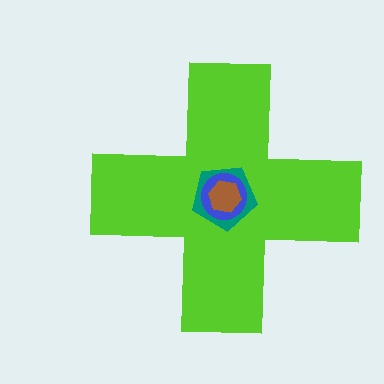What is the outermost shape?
The lime cross.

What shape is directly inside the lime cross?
The teal pentagon.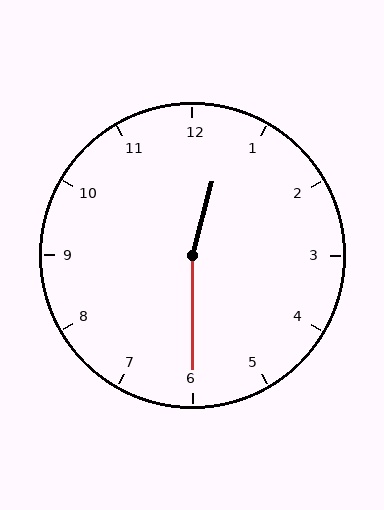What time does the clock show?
12:30.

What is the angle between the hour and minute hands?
Approximately 165 degrees.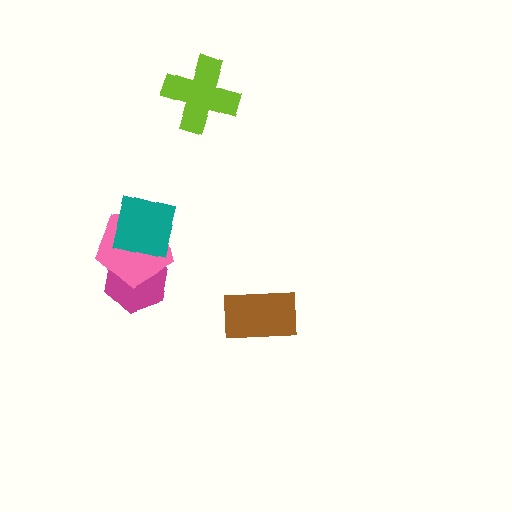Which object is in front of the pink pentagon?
The teal square is in front of the pink pentagon.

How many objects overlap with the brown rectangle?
0 objects overlap with the brown rectangle.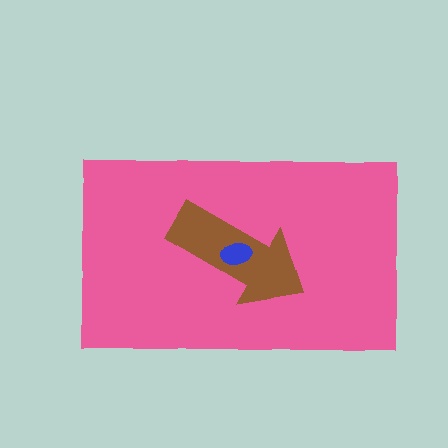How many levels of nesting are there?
3.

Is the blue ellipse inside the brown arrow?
Yes.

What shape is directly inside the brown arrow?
The blue ellipse.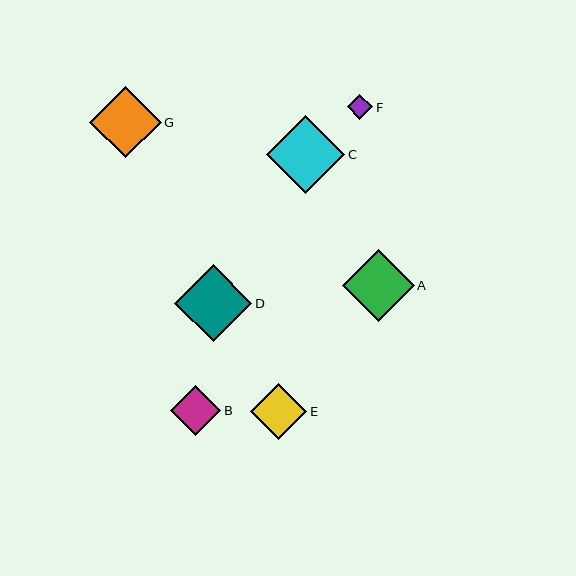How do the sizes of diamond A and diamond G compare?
Diamond A and diamond G are approximately the same size.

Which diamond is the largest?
Diamond C is the largest with a size of approximately 78 pixels.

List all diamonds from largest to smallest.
From largest to smallest: C, D, A, G, E, B, F.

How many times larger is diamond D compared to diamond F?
Diamond D is approximately 3.0 times the size of diamond F.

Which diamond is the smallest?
Diamond F is the smallest with a size of approximately 26 pixels.